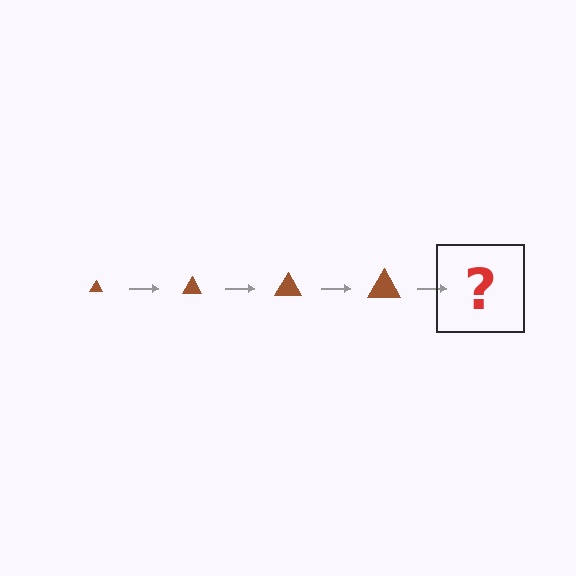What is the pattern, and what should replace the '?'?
The pattern is that the triangle gets progressively larger each step. The '?' should be a brown triangle, larger than the previous one.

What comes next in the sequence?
The next element should be a brown triangle, larger than the previous one.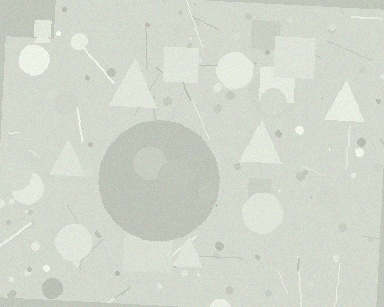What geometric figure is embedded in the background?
A circle is embedded in the background.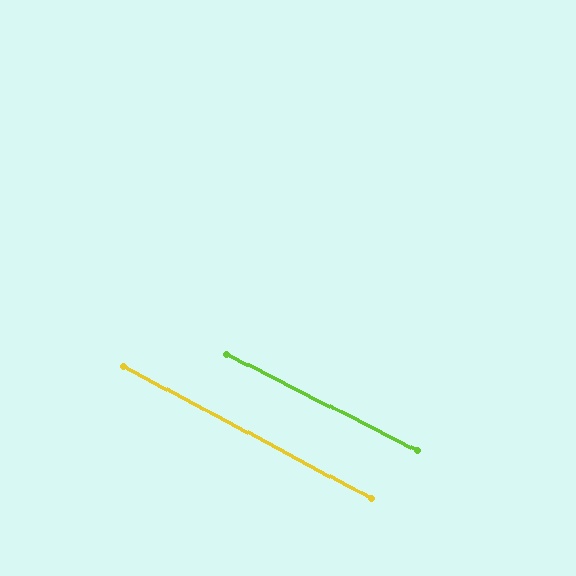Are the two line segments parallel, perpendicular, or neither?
Parallel — their directions differ by only 1.3°.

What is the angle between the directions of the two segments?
Approximately 1 degree.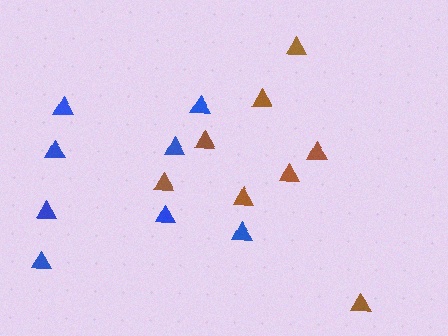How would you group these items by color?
There are 2 groups: one group of brown triangles (8) and one group of blue triangles (8).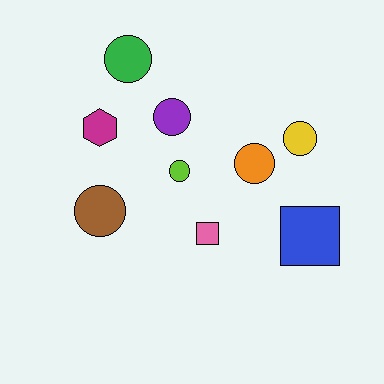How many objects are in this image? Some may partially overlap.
There are 9 objects.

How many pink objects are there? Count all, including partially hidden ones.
There is 1 pink object.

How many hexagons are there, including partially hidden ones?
There is 1 hexagon.